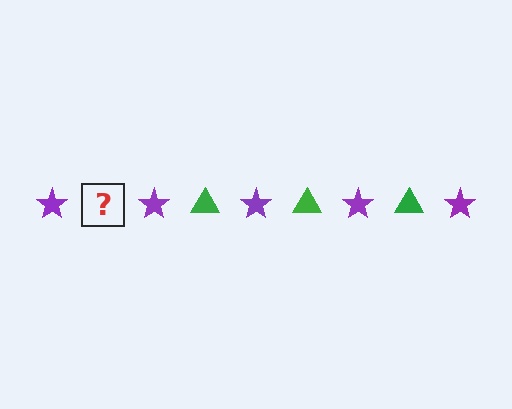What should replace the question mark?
The question mark should be replaced with a green triangle.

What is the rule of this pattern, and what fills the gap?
The rule is that the pattern alternates between purple star and green triangle. The gap should be filled with a green triangle.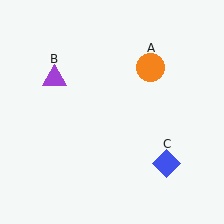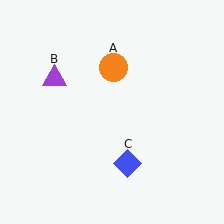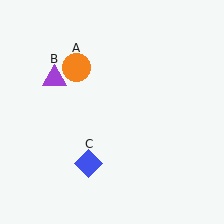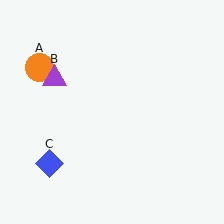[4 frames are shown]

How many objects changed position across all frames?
2 objects changed position: orange circle (object A), blue diamond (object C).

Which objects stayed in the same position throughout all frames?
Purple triangle (object B) remained stationary.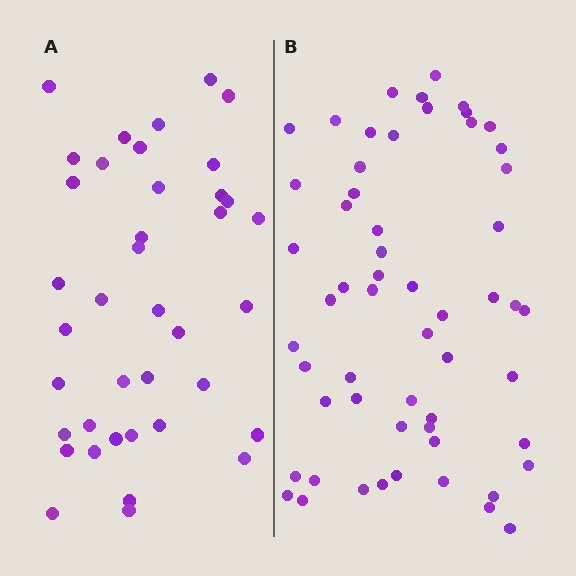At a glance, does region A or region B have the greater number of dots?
Region B (the right region) has more dots.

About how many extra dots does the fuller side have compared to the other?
Region B has approximately 20 more dots than region A.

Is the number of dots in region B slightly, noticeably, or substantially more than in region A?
Region B has substantially more. The ratio is roughly 1.5 to 1.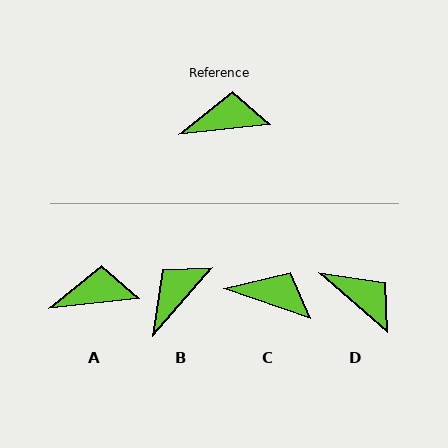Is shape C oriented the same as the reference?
No, it is off by about 25 degrees.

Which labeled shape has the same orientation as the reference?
A.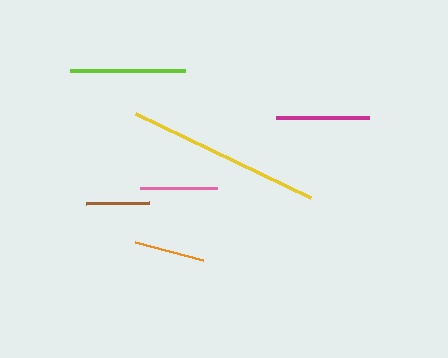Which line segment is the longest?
The yellow line is the longest at approximately 194 pixels.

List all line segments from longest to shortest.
From longest to shortest: yellow, lime, magenta, pink, orange, brown.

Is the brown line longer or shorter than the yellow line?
The yellow line is longer than the brown line.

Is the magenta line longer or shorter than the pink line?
The magenta line is longer than the pink line.